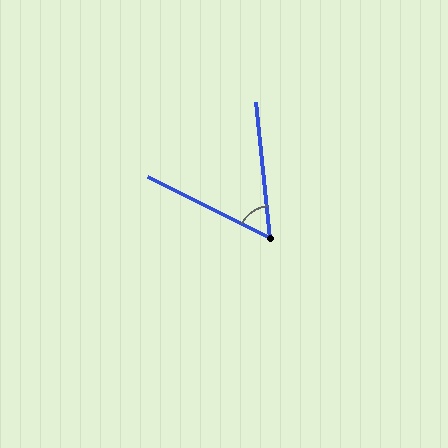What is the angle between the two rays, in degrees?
Approximately 57 degrees.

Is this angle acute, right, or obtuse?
It is acute.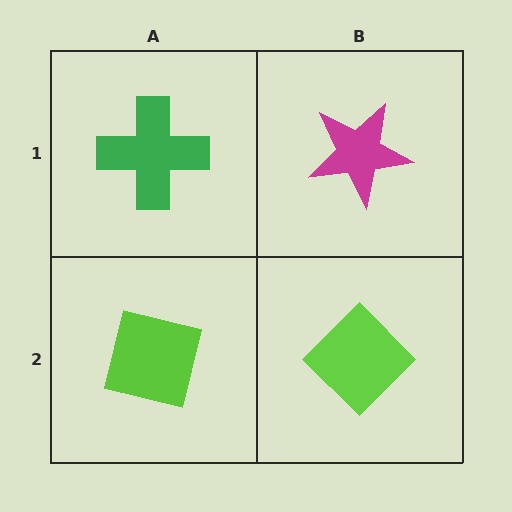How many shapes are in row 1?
2 shapes.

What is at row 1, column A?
A green cross.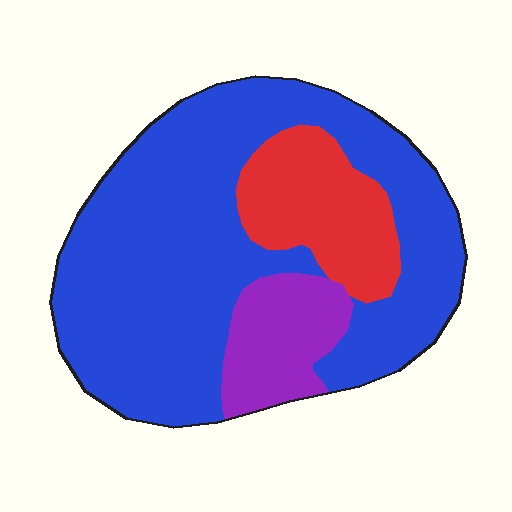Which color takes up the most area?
Blue, at roughly 70%.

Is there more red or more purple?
Red.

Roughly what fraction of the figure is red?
Red takes up about one sixth (1/6) of the figure.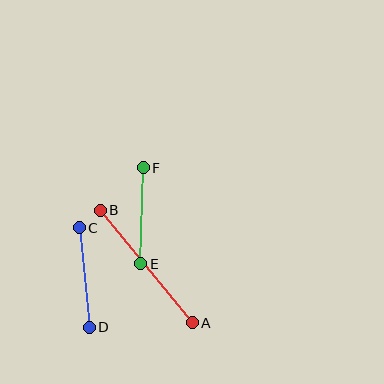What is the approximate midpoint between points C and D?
The midpoint is at approximately (84, 277) pixels.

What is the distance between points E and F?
The distance is approximately 96 pixels.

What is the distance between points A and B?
The distance is approximately 146 pixels.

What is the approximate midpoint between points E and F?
The midpoint is at approximately (142, 216) pixels.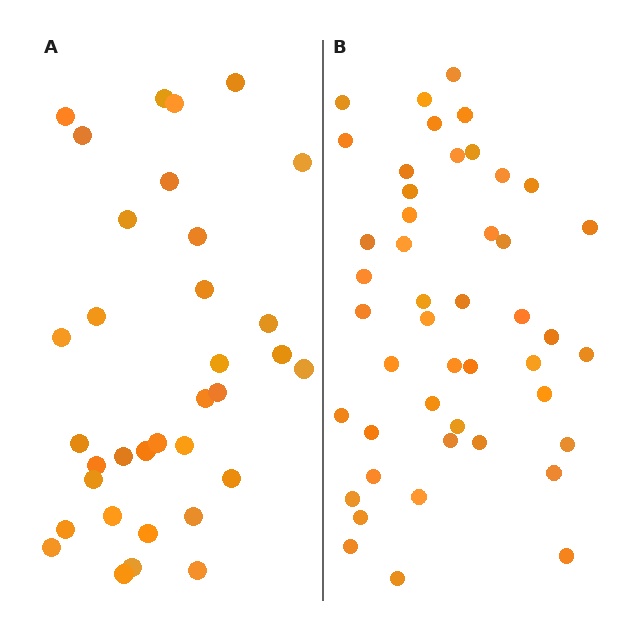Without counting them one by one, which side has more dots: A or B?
Region B (the right region) has more dots.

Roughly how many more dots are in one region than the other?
Region B has roughly 12 or so more dots than region A.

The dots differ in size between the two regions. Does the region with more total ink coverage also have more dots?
No. Region A has more total ink coverage because its dots are larger, but region B actually contains more individual dots. Total area can be misleading — the number of items is what matters here.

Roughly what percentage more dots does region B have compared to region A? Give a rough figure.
About 35% more.